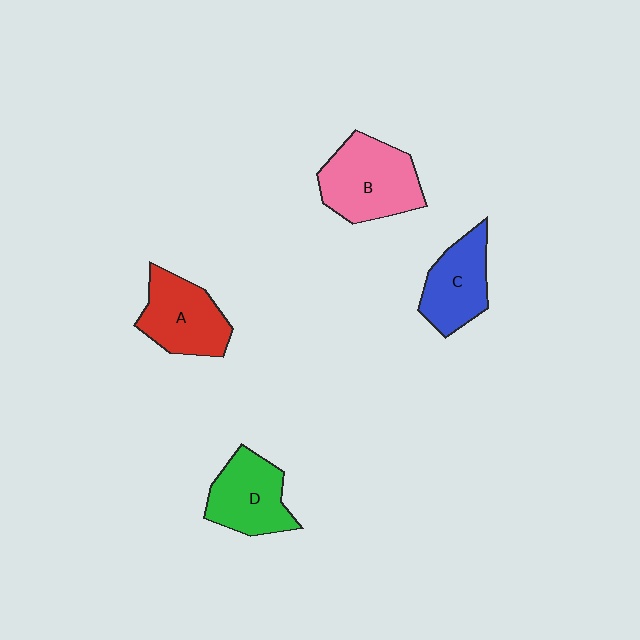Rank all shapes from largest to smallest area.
From largest to smallest: B (pink), A (red), D (green), C (blue).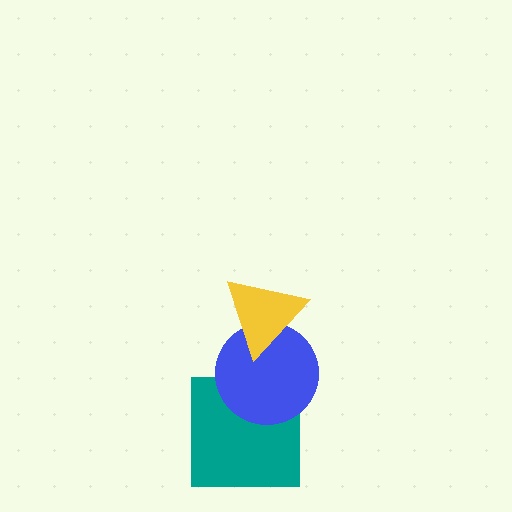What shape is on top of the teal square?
The blue circle is on top of the teal square.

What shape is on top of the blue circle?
The yellow triangle is on top of the blue circle.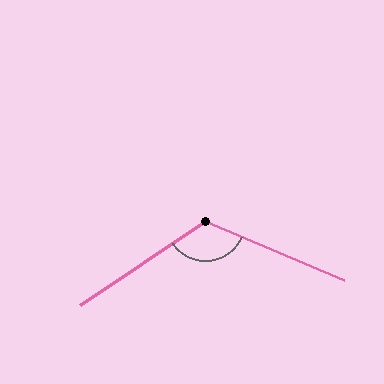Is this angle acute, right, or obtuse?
It is obtuse.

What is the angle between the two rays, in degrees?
Approximately 123 degrees.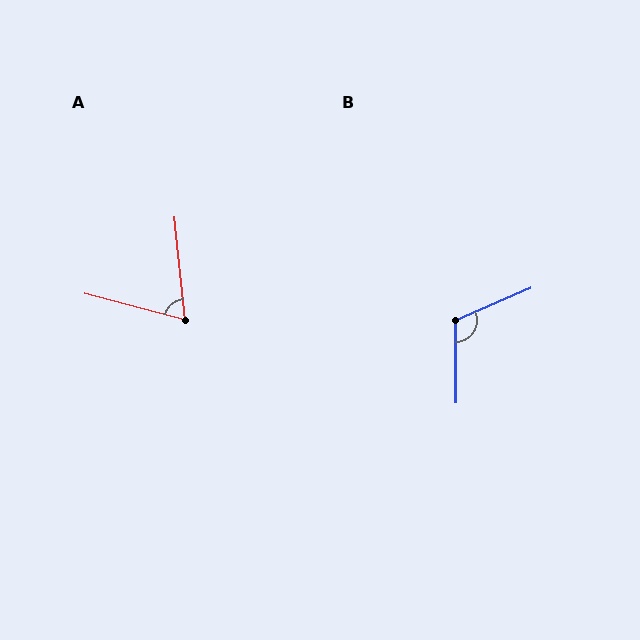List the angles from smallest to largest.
A (70°), B (112°).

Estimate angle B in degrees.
Approximately 112 degrees.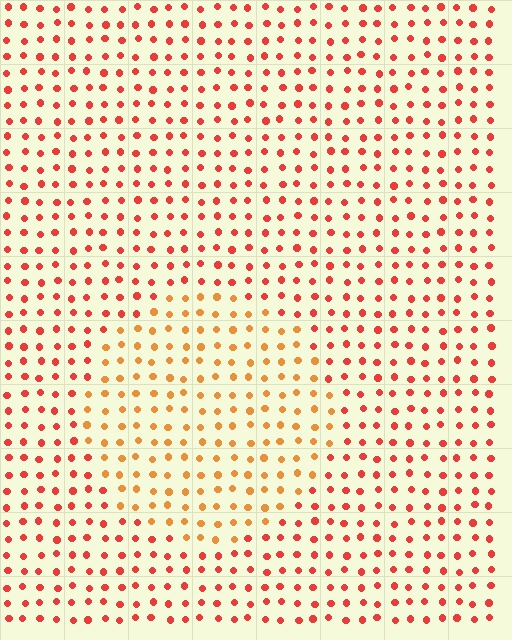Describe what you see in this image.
The image is filled with small red elements in a uniform arrangement. A circle-shaped region is visible where the elements are tinted to a slightly different hue, forming a subtle color boundary.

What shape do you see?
I see a circle.